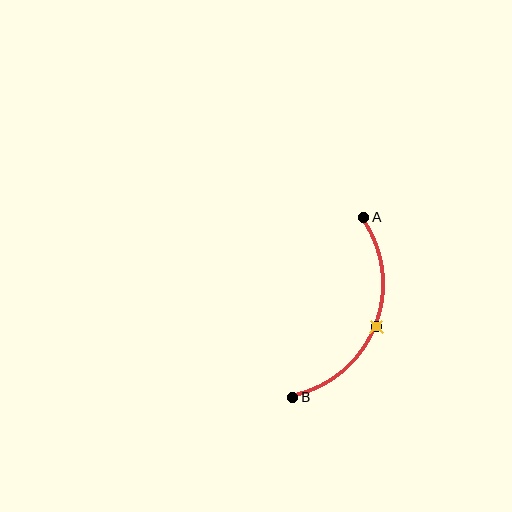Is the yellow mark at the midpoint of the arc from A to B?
Yes. The yellow mark lies on the arc at equal arc-length from both A and B — it is the arc midpoint.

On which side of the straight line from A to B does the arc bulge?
The arc bulges to the right of the straight line connecting A and B.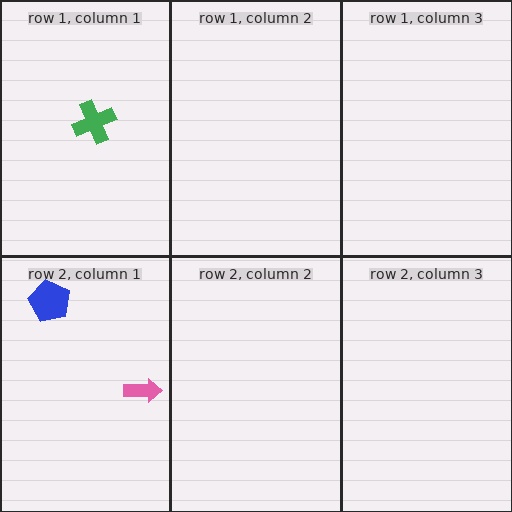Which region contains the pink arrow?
The row 2, column 1 region.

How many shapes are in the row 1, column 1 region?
1.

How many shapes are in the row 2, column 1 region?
2.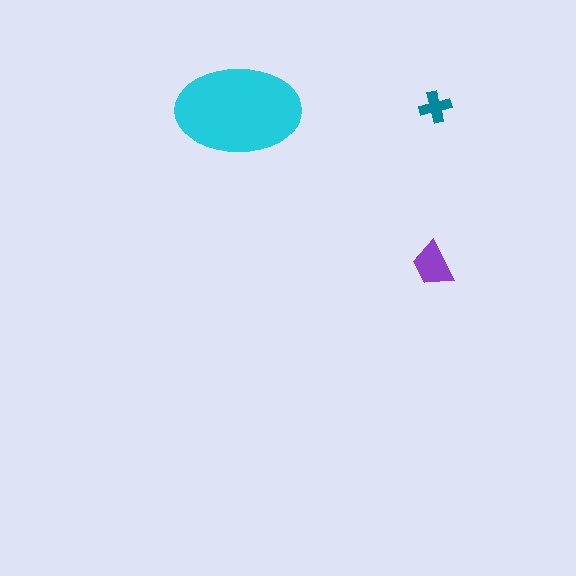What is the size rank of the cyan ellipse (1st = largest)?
1st.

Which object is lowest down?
The purple trapezoid is bottommost.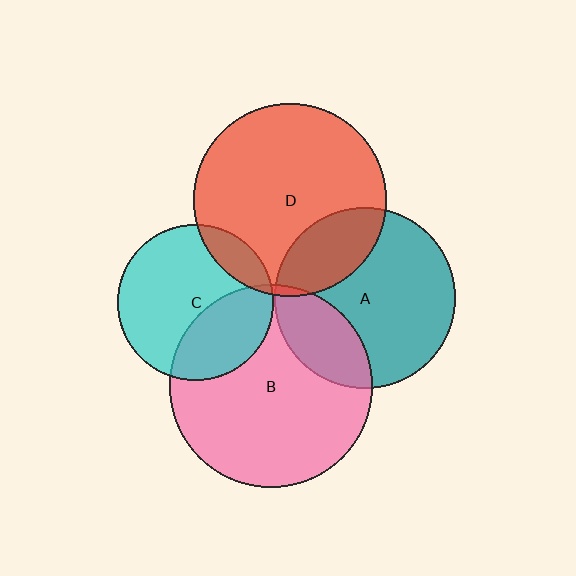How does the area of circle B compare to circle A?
Approximately 1.3 times.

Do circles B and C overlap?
Yes.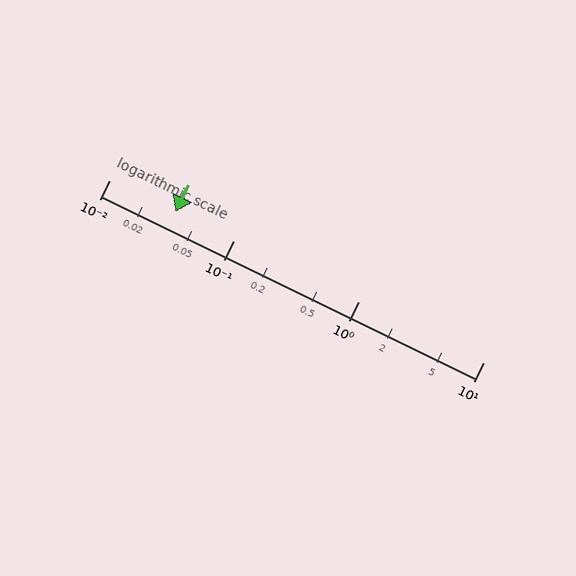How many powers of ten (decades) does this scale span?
The scale spans 3 decades, from 0.01 to 10.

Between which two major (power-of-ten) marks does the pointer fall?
The pointer is between 0.01 and 0.1.